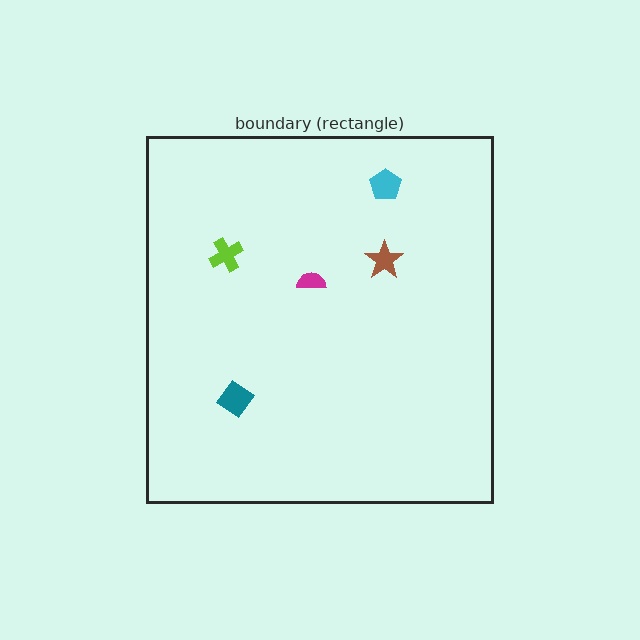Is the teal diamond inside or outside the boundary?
Inside.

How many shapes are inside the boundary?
5 inside, 0 outside.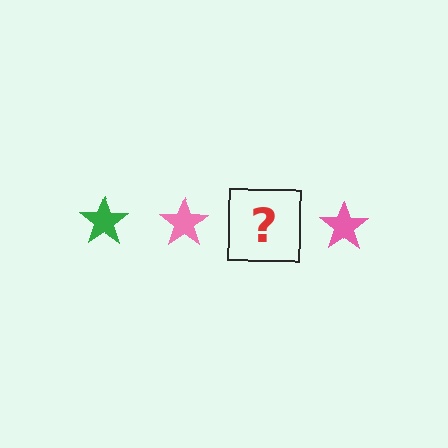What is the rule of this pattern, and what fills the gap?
The rule is that the pattern cycles through green, pink stars. The gap should be filled with a green star.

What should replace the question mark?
The question mark should be replaced with a green star.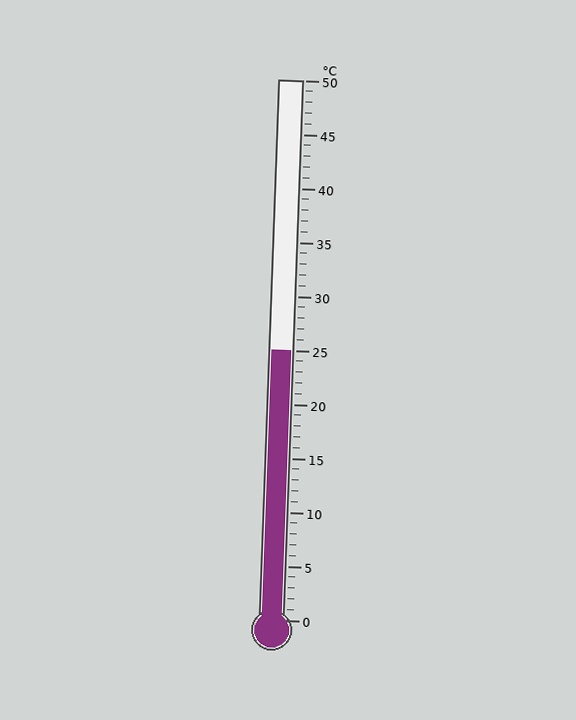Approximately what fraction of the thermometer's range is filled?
The thermometer is filled to approximately 50% of its range.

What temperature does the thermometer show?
The thermometer shows approximately 25°C.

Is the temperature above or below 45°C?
The temperature is below 45°C.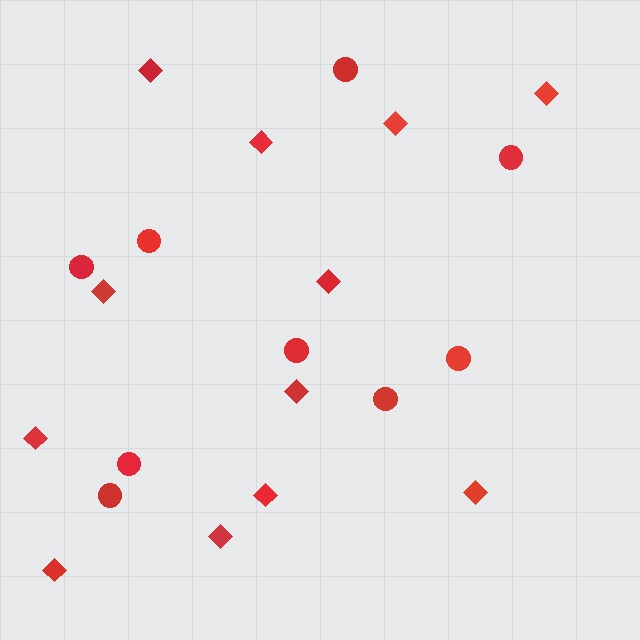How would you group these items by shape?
There are 2 groups: one group of circles (9) and one group of diamonds (12).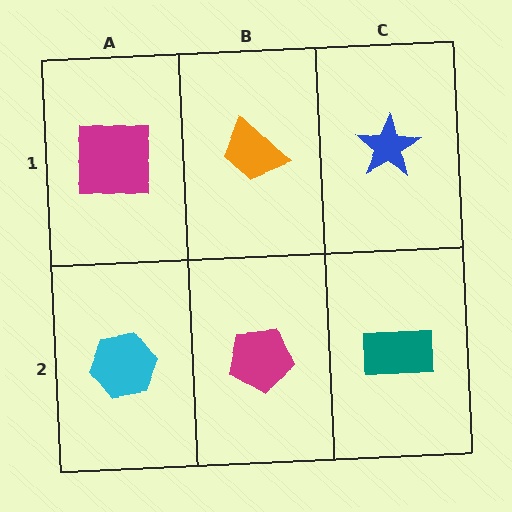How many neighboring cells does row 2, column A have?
2.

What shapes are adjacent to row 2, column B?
An orange trapezoid (row 1, column B), a cyan hexagon (row 2, column A), a teal rectangle (row 2, column C).